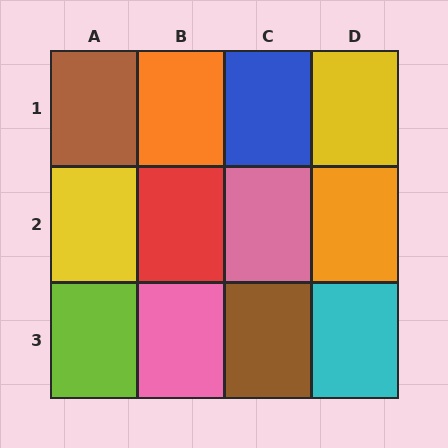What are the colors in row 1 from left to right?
Brown, orange, blue, yellow.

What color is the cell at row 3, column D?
Cyan.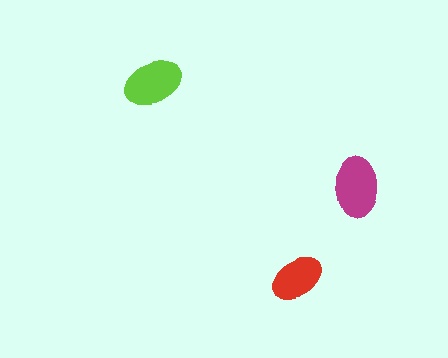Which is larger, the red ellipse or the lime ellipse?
The lime one.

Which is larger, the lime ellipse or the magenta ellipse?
The magenta one.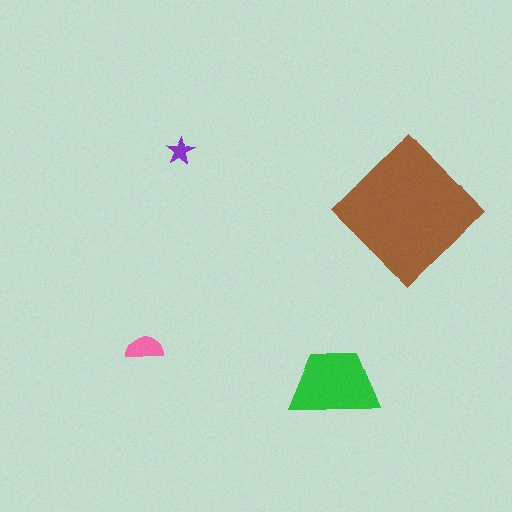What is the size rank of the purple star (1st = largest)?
4th.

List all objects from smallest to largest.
The purple star, the pink semicircle, the green trapezoid, the brown diamond.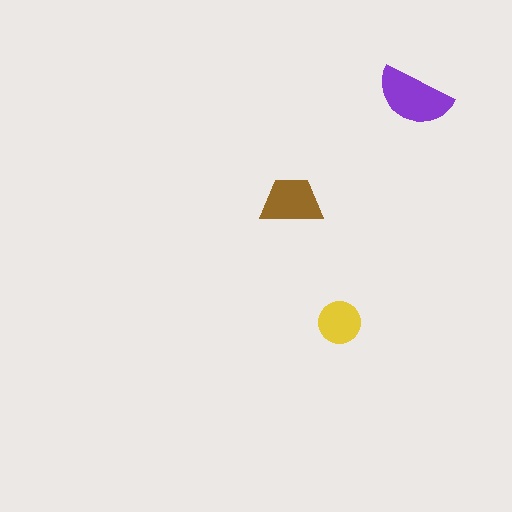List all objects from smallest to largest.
The yellow circle, the brown trapezoid, the purple semicircle.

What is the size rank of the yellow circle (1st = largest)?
3rd.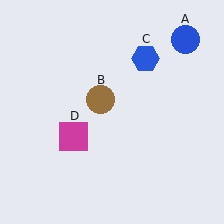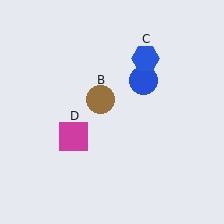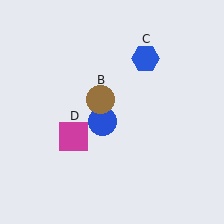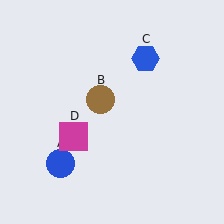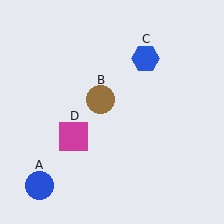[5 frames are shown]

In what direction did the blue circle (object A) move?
The blue circle (object A) moved down and to the left.